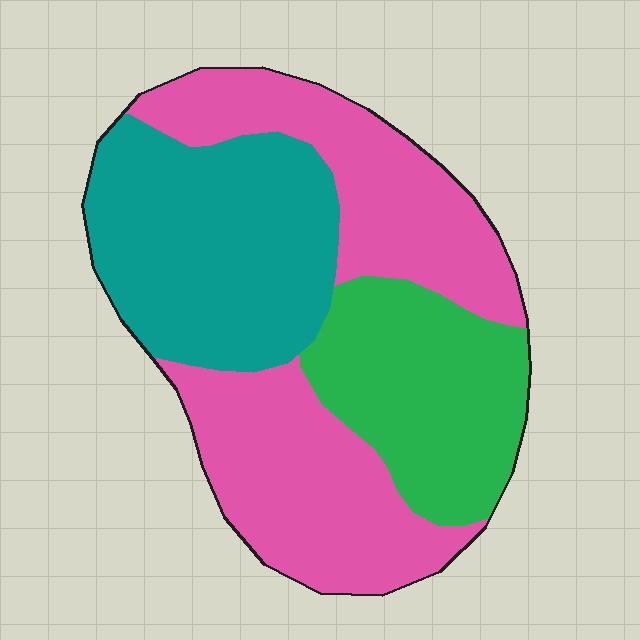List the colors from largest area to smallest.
From largest to smallest: pink, teal, green.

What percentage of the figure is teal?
Teal covers 31% of the figure.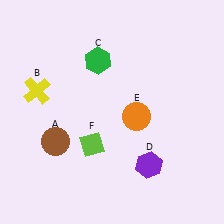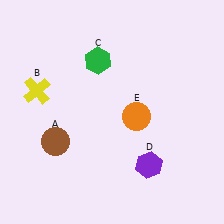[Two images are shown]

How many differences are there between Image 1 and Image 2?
There is 1 difference between the two images.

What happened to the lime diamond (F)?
The lime diamond (F) was removed in Image 2. It was in the bottom-left area of Image 1.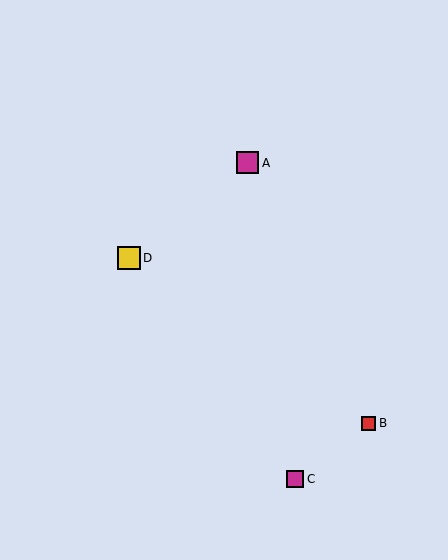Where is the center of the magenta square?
The center of the magenta square is at (295, 479).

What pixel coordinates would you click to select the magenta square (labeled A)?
Click at (247, 163) to select the magenta square A.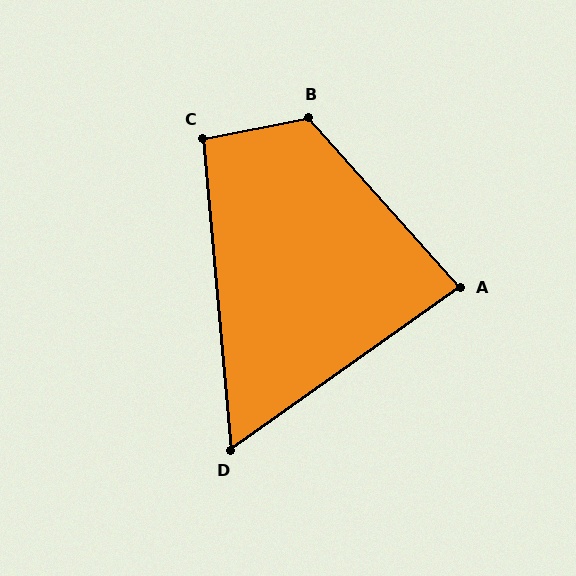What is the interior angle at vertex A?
Approximately 84 degrees (acute).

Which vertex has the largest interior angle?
B, at approximately 120 degrees.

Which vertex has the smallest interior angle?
D, at approximately 60 degrees.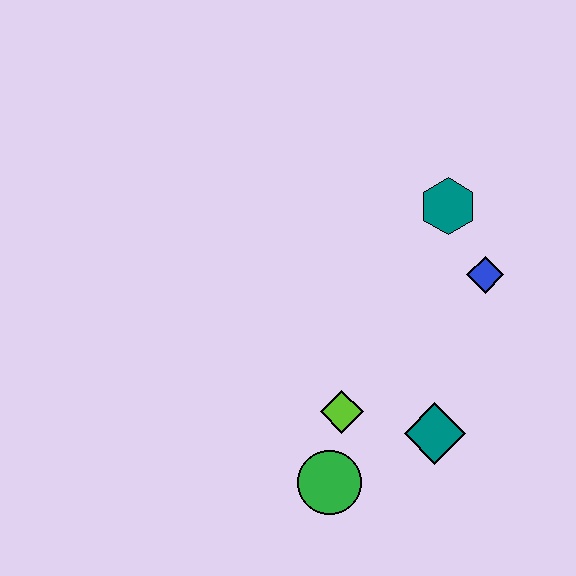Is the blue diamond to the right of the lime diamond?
Yes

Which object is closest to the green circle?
The lime diamond is closest to the green circle.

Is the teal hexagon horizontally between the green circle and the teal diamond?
No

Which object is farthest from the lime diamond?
The teal hexagon is farthest from the lime diamond.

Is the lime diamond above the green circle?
Yes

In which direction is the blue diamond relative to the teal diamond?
The blue diamond is above the teal diamond.